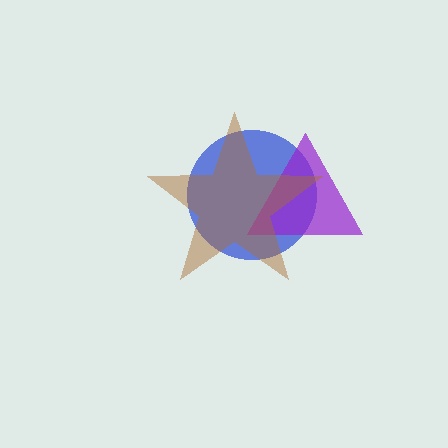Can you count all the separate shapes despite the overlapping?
Yes, there are 3 separate shapes.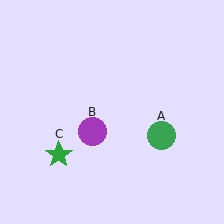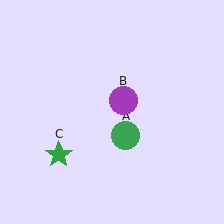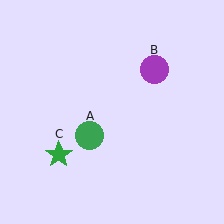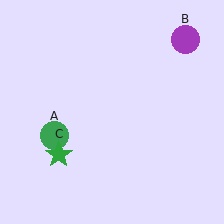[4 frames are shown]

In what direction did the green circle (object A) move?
The green circle (object A) moved left.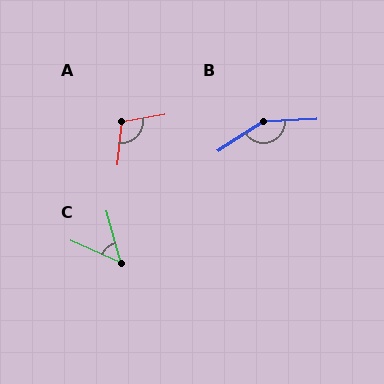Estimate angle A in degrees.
Approximately 107 degrees.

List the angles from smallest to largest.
C (51°), A (107°), B (150°).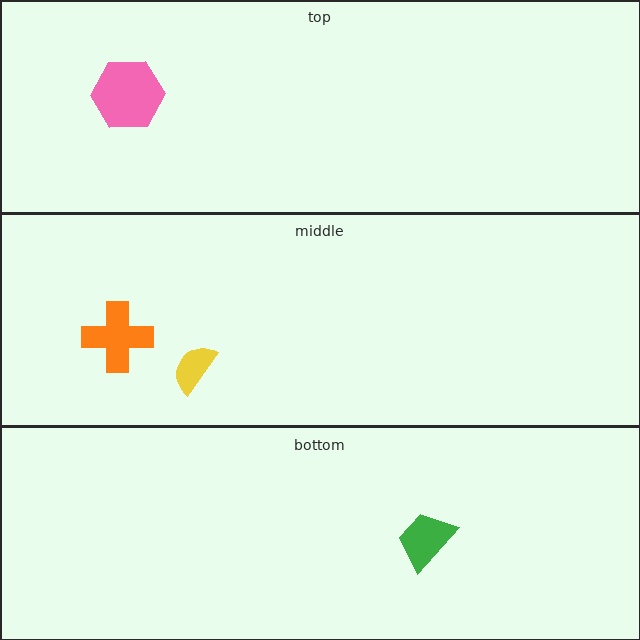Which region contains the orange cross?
The middle region.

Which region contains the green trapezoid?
The bottom region.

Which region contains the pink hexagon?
The top region.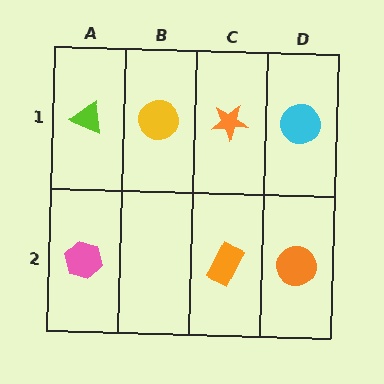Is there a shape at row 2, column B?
No, that cell is empty.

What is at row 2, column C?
An orange rectangle.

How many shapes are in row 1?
4 shapes.